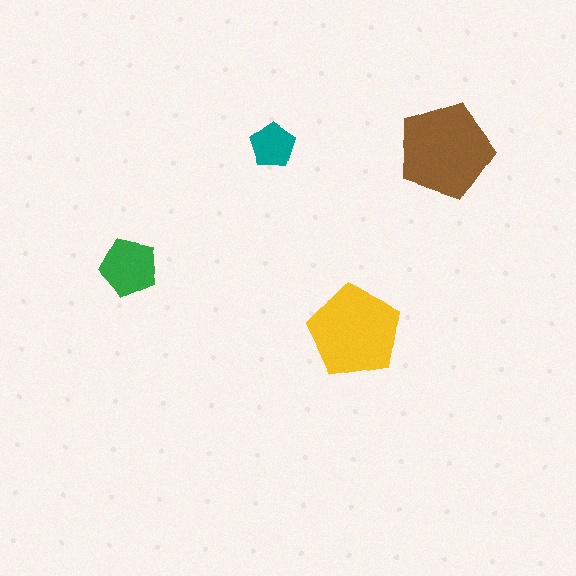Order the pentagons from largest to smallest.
the brown one, the yellow one, the green one, the teal one.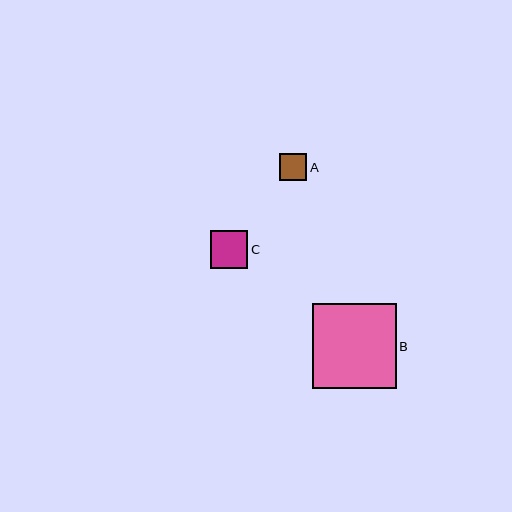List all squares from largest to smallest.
From largest to smallest: B, C, A.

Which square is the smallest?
Square A is the smallest with a size of approximately 27 pixels.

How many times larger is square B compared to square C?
Square B is approximately 2.2 times the size of square C.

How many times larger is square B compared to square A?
Square B is approximately 3.2 times the size of square A.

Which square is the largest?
Square B is the largest with a size of approximately 84 pixels.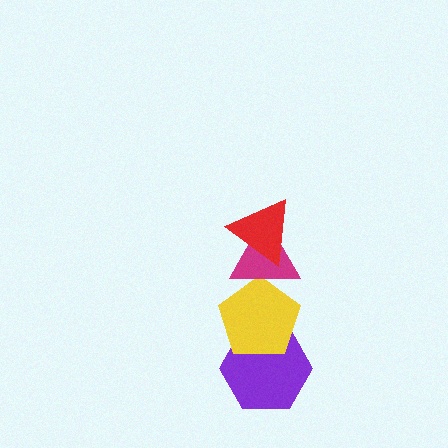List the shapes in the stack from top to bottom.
From top to bottom: the red triangle, the magenta triangle, the yellow pentagon, the purple hexagon.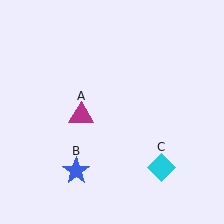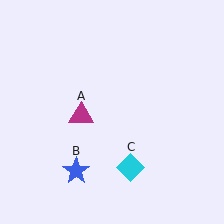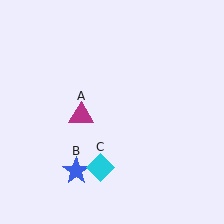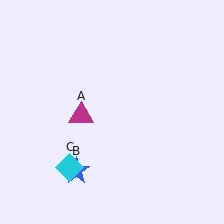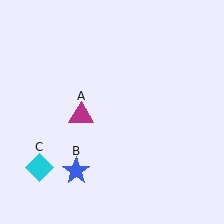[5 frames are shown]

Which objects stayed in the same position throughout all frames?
Magenta triangle (object A) and blue star (object B) remained stationary.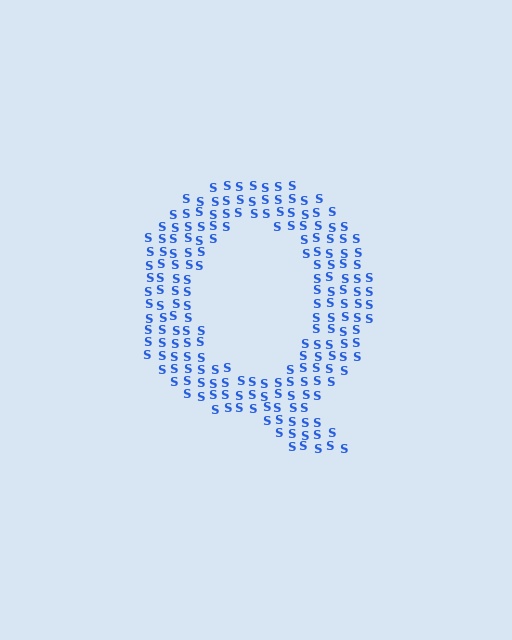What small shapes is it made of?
It is made of small letter S's.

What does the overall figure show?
The overall figure shows the letter Q.